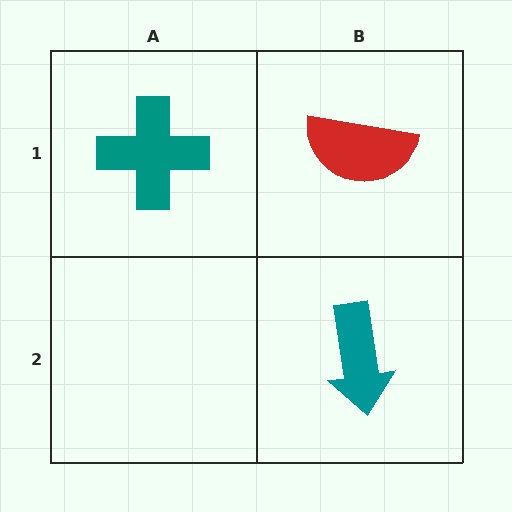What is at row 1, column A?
A teal cross.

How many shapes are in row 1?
2 shapes.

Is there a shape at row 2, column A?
No, that cell is empty.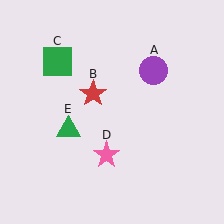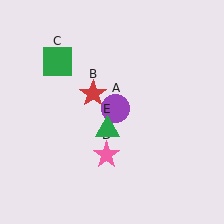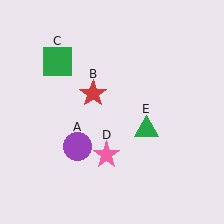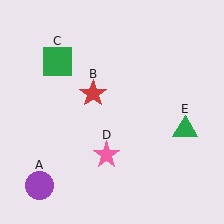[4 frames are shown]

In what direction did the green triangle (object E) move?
The green triangle (object E) moved right.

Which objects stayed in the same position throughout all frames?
Red star (object B) and green square (object C) and pink star (object D) remained stationary.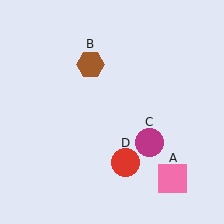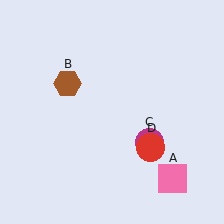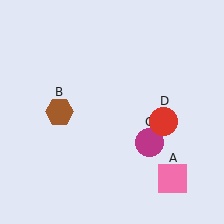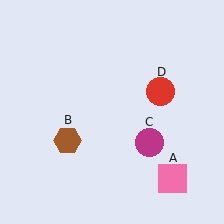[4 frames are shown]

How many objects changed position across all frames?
2 objects changed position: brown hexagon (object B), red circle (object D).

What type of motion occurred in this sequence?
The brown hexagon (object B), red circle (object D) rotated counterclockwise around the center of the scene.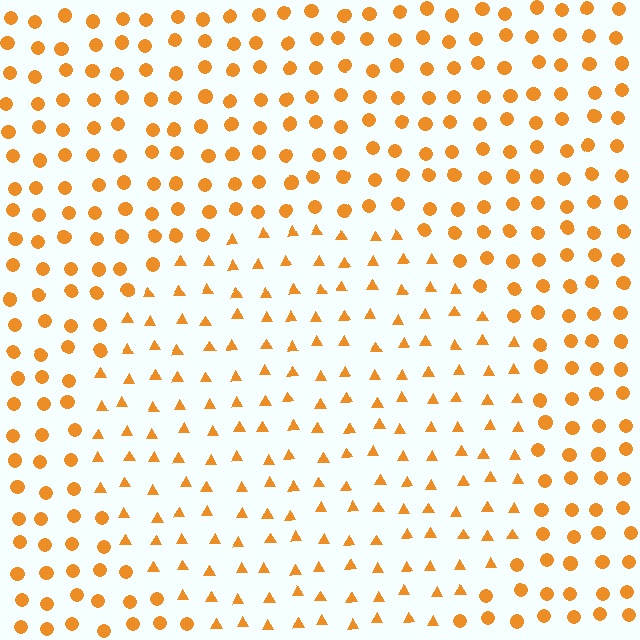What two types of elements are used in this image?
The image uses triangles inside the circle region and circles outside it.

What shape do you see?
I see a circle.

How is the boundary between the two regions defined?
The boundary is defined by a change in element shape: triangles inside vs. circles outside. All elements share the same color and spacing.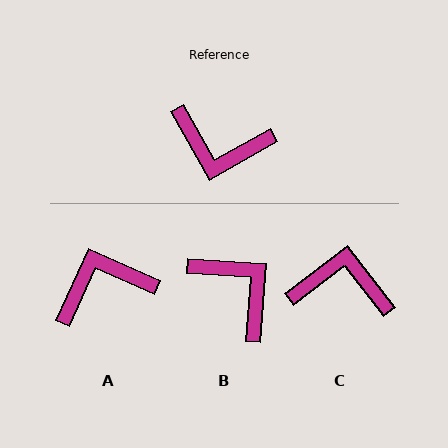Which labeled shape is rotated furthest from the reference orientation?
C, about 172 degrees away.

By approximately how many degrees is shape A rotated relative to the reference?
Approximately 144 degrees clockwise.